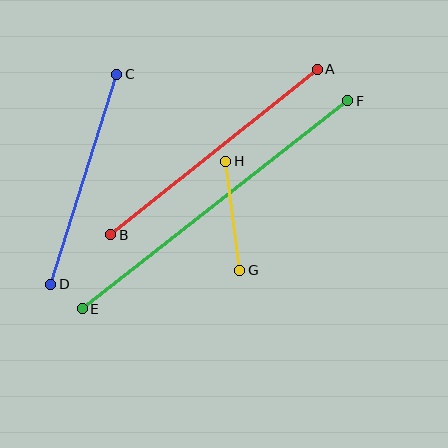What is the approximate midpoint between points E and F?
The midpoint is at approximately (215, 205) pixels.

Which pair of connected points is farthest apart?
Points E and F are farthest apart.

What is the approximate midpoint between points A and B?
The midpoint is at approximately (214, 152) pixels.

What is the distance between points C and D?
The distance is approximately 220 pixels.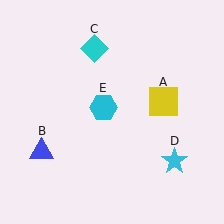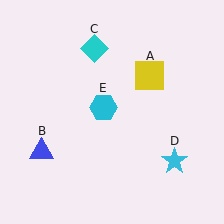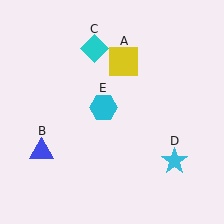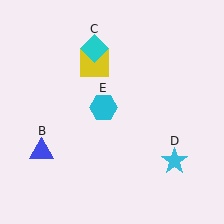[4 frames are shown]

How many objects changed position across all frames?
1 object changed position: yellow square (object A).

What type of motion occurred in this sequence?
The yellow square (object A) rotated counterclockwise around the center of the scene.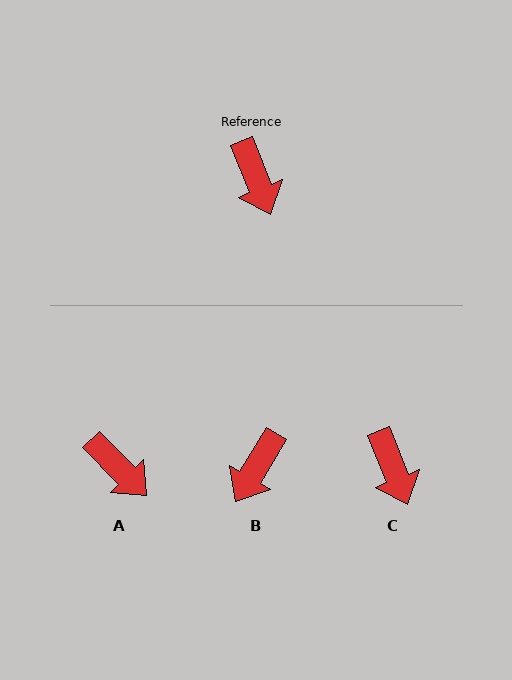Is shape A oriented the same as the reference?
No, it is off by about 23 degrees.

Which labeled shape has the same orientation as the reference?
C.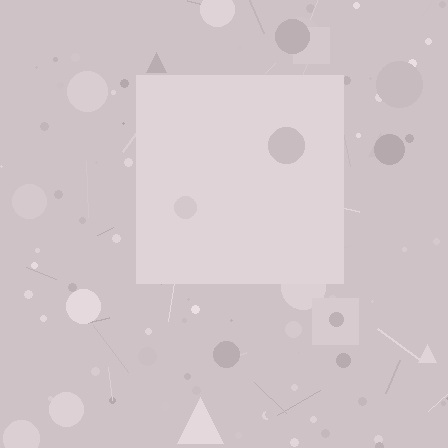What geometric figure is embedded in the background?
A square is embedded in the background.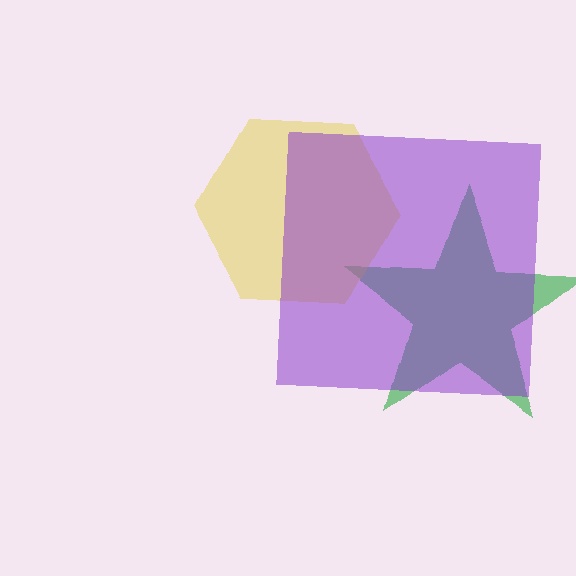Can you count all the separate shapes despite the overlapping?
Yes, there are 3 separate shapes.